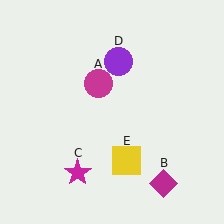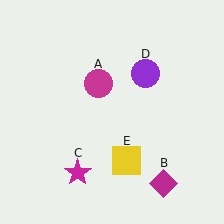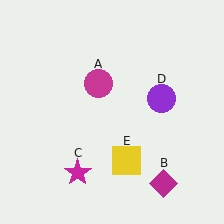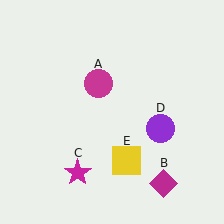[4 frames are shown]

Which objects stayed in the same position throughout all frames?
Magenta circle (object A) and magenta diamond (object B) and magenta star (object C) and yellow square (object E) remained stationary.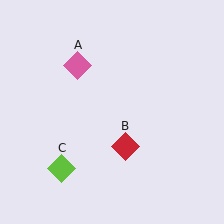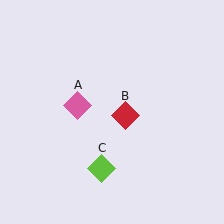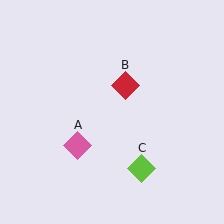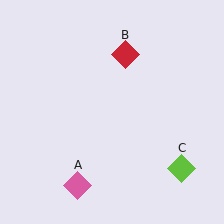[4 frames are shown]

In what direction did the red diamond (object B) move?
The red diamond (object B) moved up.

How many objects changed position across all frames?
3 objects changed position: pink diamond (object A), red diamond (object B), lime diamond (object C).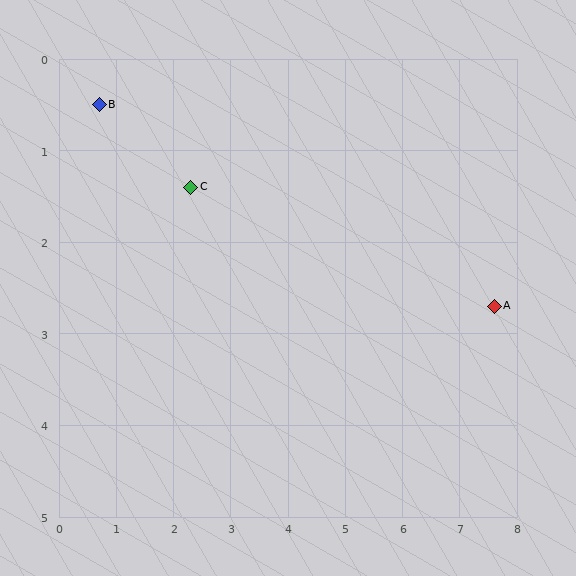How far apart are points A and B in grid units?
Points A and B are about 7.2 grid units apart.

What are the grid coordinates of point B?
Point B is at approximately (0.7, 0.5).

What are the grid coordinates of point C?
Point C is at approximately (2.3, 1.4).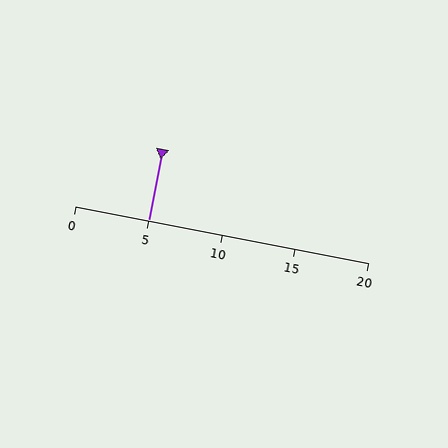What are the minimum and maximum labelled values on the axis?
The axis runs from 0 to 20.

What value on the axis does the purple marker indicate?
The marker indicates approximately 5.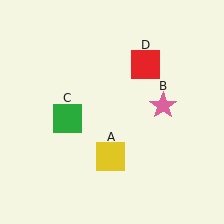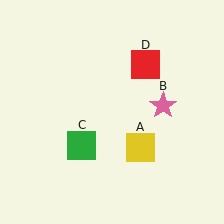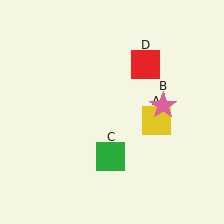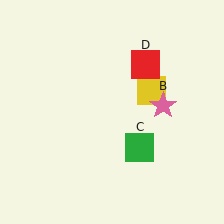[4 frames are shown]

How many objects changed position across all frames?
2 objects changed position: yellow square (object A), green square (object C).